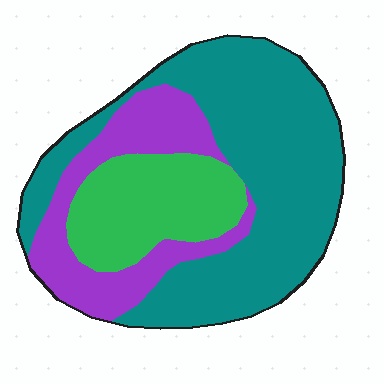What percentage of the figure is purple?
Purple covers around 25% of the figure.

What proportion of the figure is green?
Green covers roughly 20% of the figure.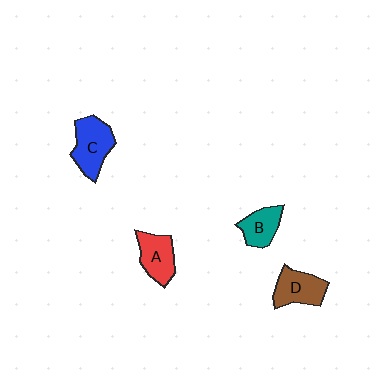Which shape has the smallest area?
Shape B (teal).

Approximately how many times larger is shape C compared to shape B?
Approximately 1.5 times.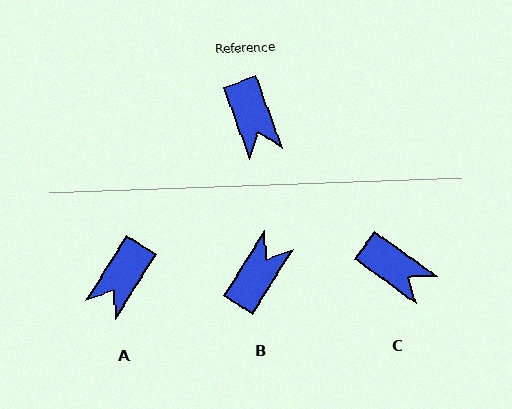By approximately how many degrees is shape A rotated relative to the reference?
Approximately 52 degrees clockwise.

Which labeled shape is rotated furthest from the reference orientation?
B, about 128 degrees away.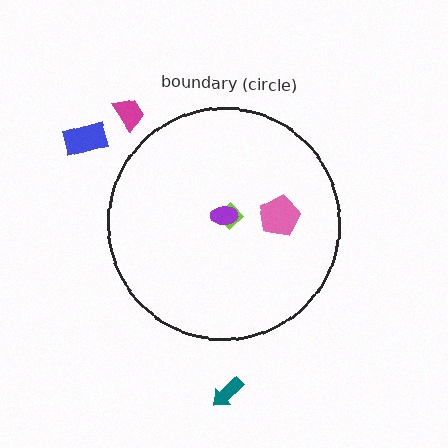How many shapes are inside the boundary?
3 inside, 3 outside.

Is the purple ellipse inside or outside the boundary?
Inside.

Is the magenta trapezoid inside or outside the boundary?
Outside.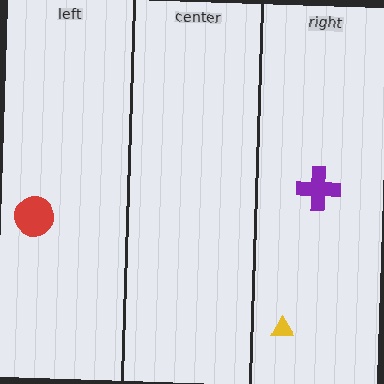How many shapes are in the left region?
1.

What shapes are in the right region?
The purple cross, the yellow triangle.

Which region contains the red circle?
The left region.